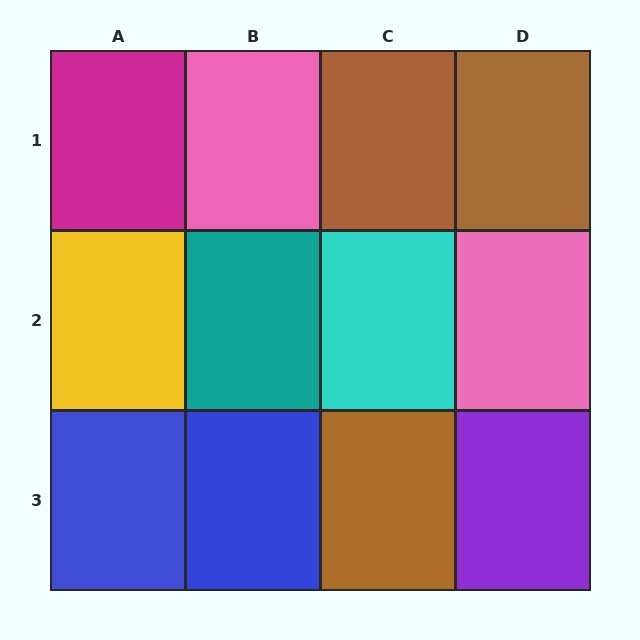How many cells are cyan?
1 cell is cyan.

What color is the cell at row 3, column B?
Blue.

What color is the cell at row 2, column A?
Yellow.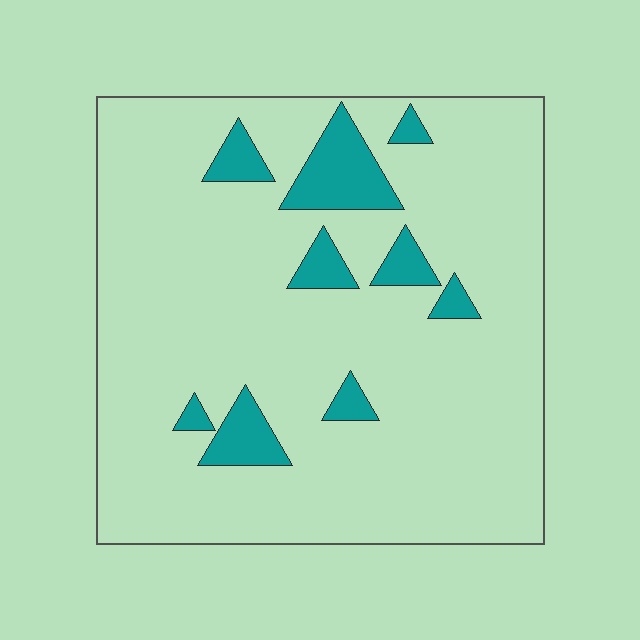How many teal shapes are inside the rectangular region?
9.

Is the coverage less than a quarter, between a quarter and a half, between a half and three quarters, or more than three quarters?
Less than a quarter.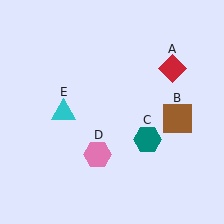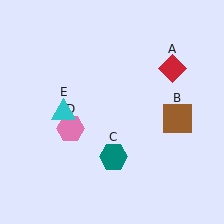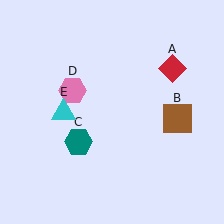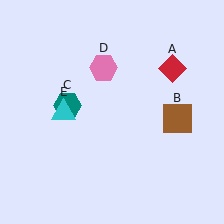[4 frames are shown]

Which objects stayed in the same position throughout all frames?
Red diamond (object A) and brown square (object B) and cyan triangle (object E) remained stationary.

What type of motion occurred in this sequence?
The teal hexagon (object C), pink hexagon (object D) rotated clockwise around the center of the scene.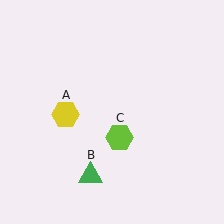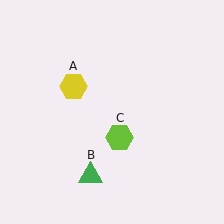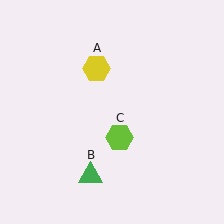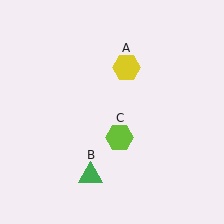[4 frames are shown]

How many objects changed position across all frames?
1 object changed position: yellow hexagon (object A).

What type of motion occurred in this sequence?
The yellow hexagon (object A) rotated clockwise around the center of the scene.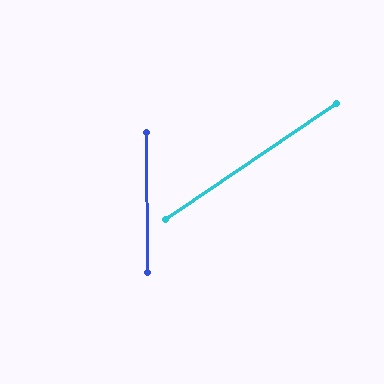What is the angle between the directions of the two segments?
Approximately 56 degrees.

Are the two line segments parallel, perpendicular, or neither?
Neither parallel nor perpendicular — they differ by about 56°.